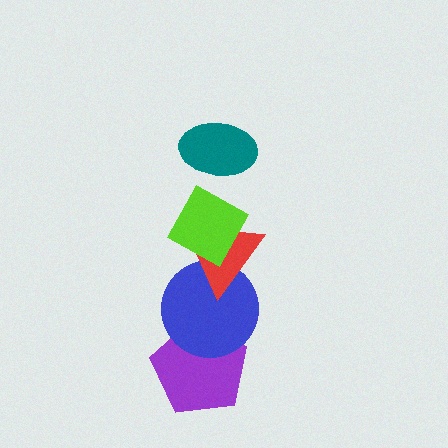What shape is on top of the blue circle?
The red triangle is on top of the blue circle.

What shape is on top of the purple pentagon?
The blue circle is on top of the purple pentagon.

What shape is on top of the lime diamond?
The teal ellipse is on top of the lime diamond.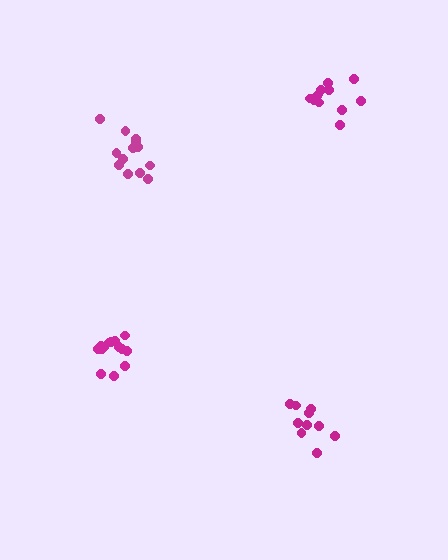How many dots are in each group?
Group 1: 14 dots, Group 2: 12 dots, Group 3: 10 dots, Group 4: 13 dots (49 total).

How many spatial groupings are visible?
There are 4 spatial groupings.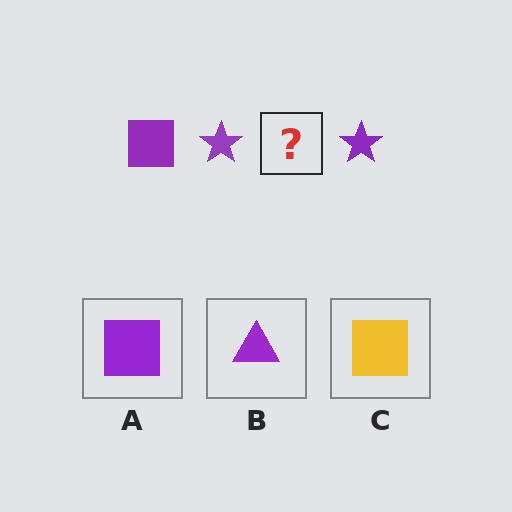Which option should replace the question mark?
Option A.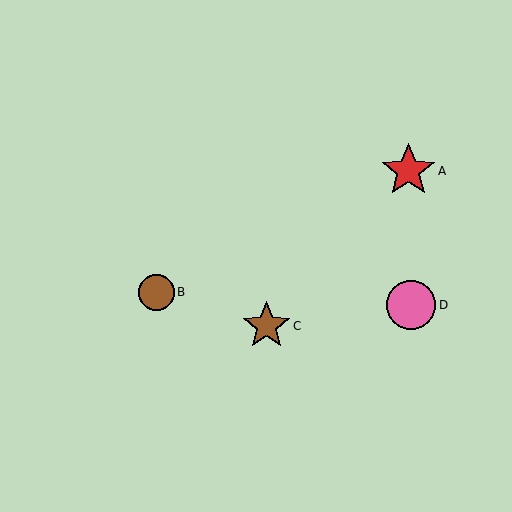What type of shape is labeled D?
Shape D is a pink circle.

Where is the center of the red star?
The center of the red star is at (408, 171).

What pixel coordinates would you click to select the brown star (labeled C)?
Click at (266, 326) to select the brown star C.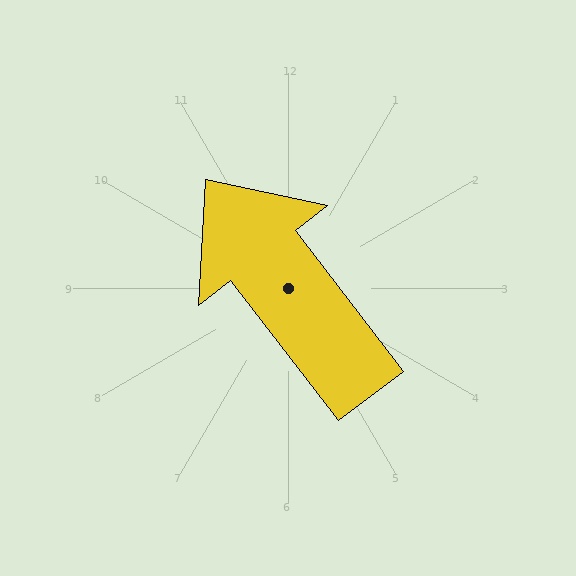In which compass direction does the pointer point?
Northwest.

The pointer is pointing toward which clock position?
Roughly 11 o'clock.